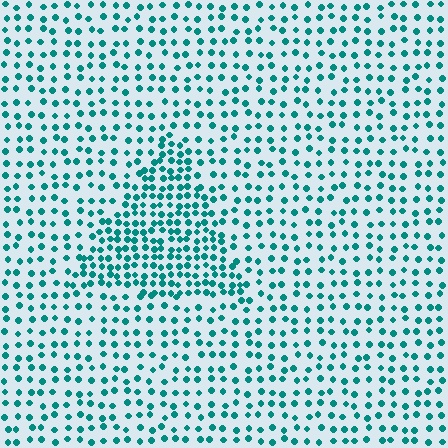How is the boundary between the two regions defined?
The boundary is defined by a change in element density (approximately 1.9x ratio). All elements are the same color, size, and shape.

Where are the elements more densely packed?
The elements are more densely packed inside the triangle boundary.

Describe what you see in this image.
The image contains small teal elements arranged at two different densities. A triangle-shaped region is visible where the elements are more densely packed than the surrounding area.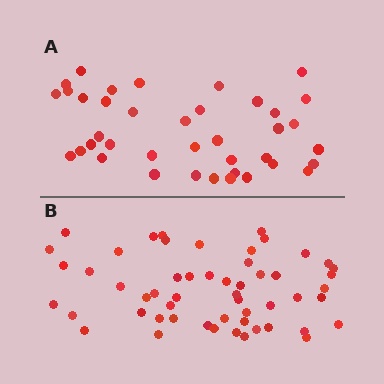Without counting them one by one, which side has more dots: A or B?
Region B (the bottom region) has more dots.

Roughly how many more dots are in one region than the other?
Region B has approximately 15 more dots than region A.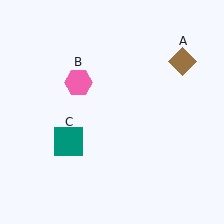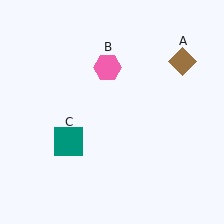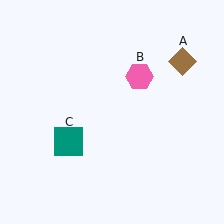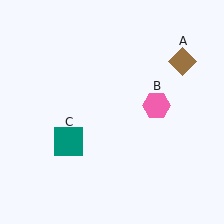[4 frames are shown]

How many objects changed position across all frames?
1 object changed position: pink hexagon (object B).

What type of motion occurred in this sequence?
The pink hexagon (object B) rotated clockwise around the center of the scene.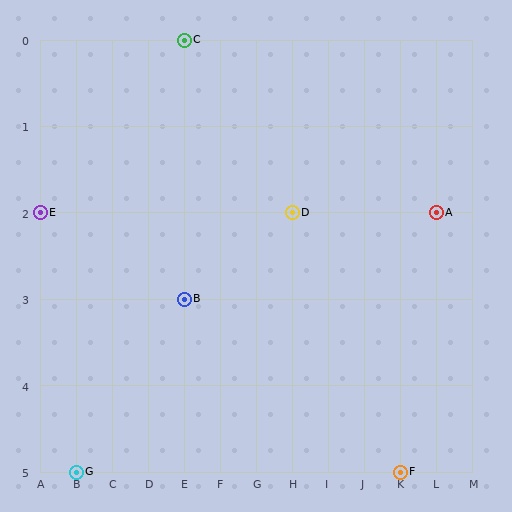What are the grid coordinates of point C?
Point C is at grid coordinates (E, 0).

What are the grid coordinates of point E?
Point E is at grid coordinates (A, 2).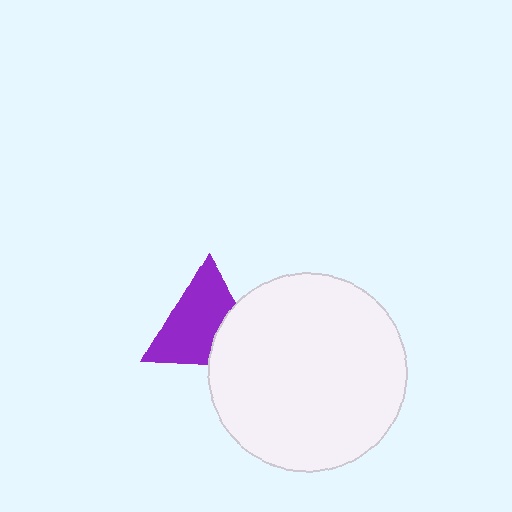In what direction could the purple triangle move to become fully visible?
The purple triangle could move left. That would shift it out from behind the white circle entirely.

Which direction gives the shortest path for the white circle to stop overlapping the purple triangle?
Moving right gives the shortest separation.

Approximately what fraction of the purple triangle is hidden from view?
Roughly 30% of the purple triangle is hidden behind the white circle.